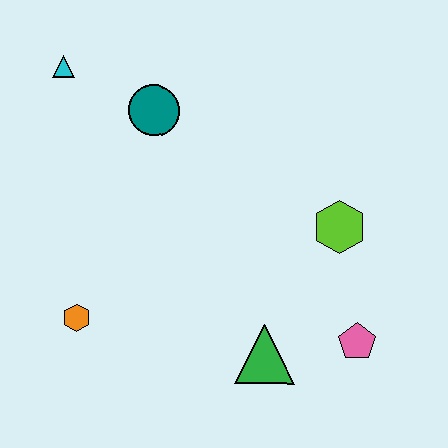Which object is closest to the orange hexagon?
The green triangle is closest to the orange hexagon.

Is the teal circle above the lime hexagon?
Yes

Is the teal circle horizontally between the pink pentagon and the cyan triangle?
Yes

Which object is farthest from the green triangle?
The cyan triangle is farthest from the green triangle.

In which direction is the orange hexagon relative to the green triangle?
The orange hexagon is to the left of the green triangle.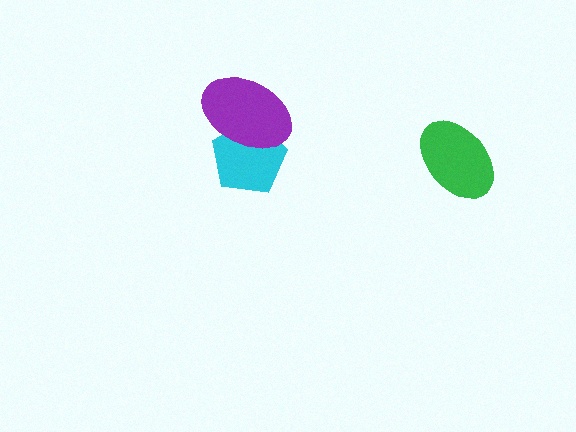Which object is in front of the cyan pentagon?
The purple ellipse is in front of the cyan pentagon.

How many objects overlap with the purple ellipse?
1 object overlaps with the purple ellipse.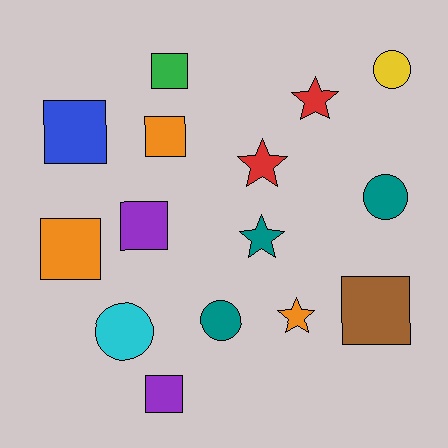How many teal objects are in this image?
There are 3 teal objects.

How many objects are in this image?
There are 15 objects.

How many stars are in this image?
There are 4 stars.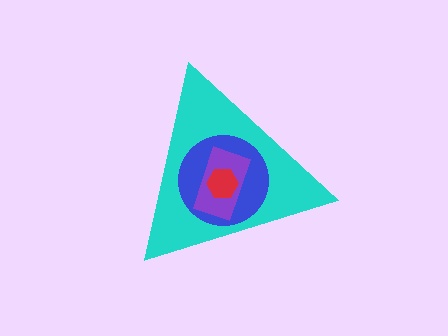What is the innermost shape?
The red hexagon.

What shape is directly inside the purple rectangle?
The red hexagon.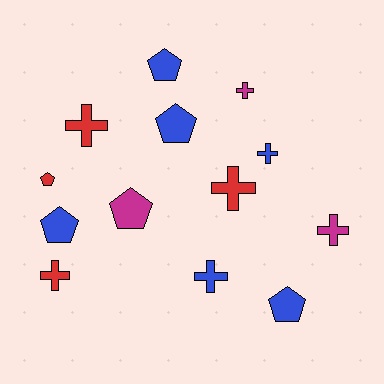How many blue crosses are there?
There are 2 blue crosses.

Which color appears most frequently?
Blue, with 6 objects.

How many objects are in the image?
There are 13 objects.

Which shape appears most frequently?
Cross, with 7 objects.